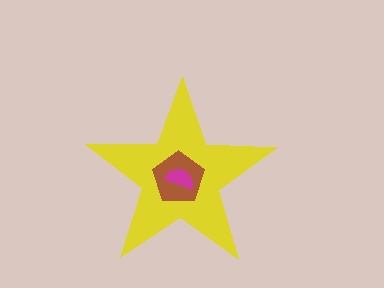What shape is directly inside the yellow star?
The brown pentagon.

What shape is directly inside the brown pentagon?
The magenta semicircle.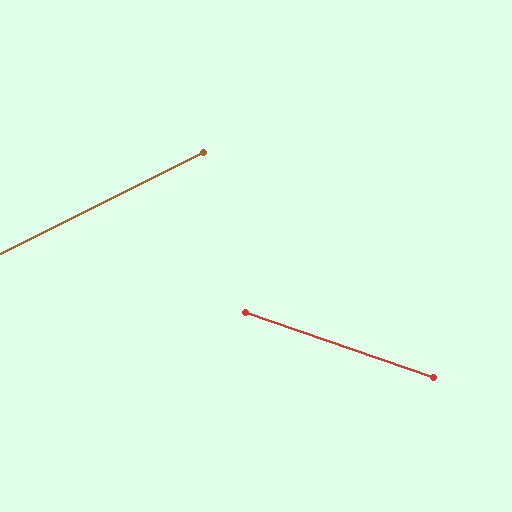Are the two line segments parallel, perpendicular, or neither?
Neither parallel nor perpendicular — they differ by about 46°.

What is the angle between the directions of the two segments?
Approximately 46 degrees.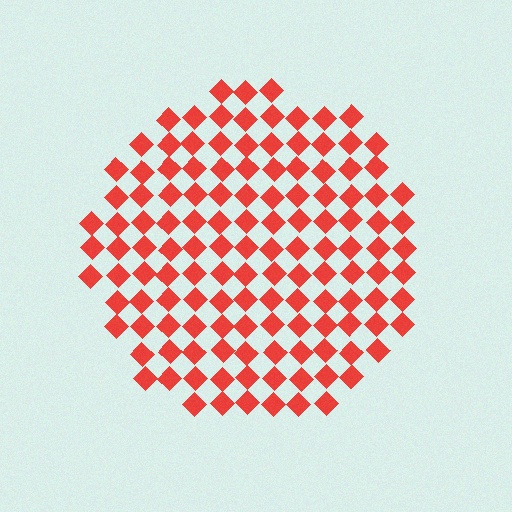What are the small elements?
The small elements are diamonds.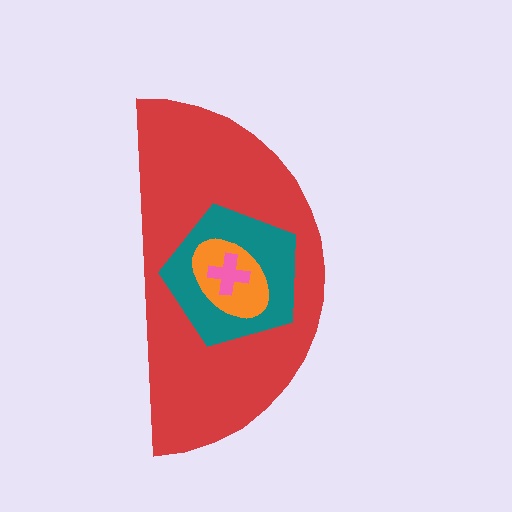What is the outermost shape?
The red semicircle.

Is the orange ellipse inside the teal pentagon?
Yes.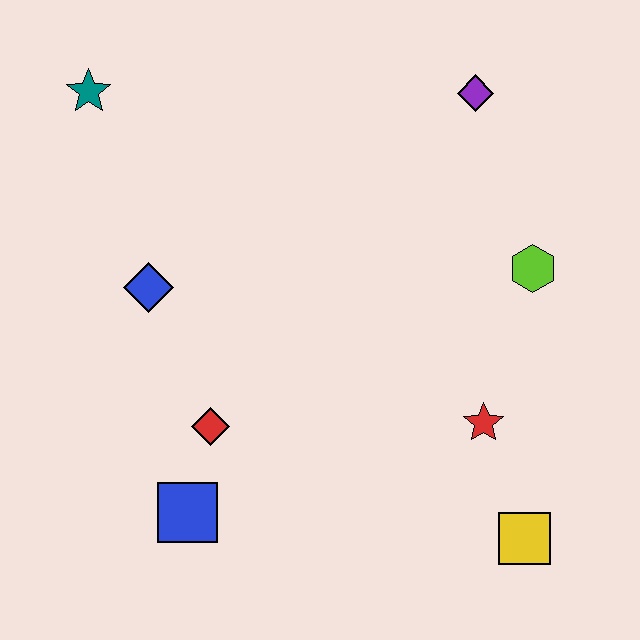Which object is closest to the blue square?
The red diamond is closest to the blue square.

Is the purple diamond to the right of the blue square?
Yes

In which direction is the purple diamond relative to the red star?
The purple diamond is above the red star.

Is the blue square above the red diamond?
No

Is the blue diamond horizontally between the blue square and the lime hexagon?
No